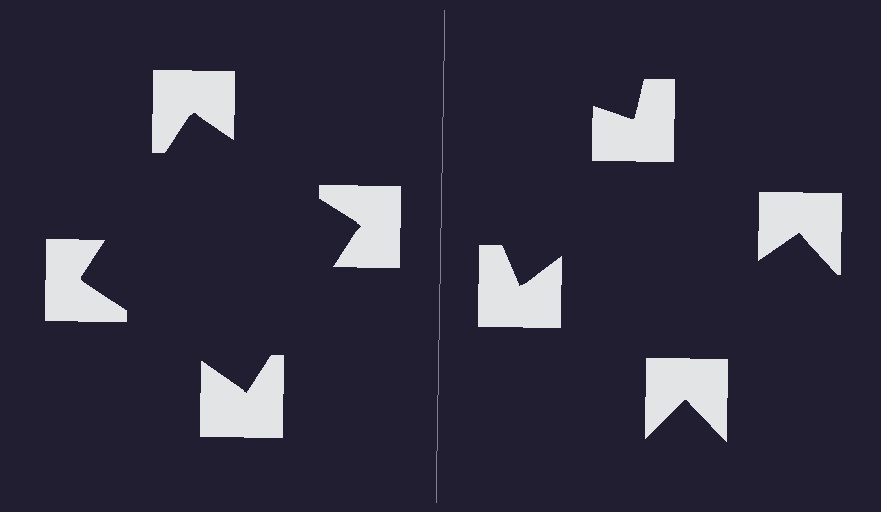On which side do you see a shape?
An illusory square appears on the left side. On the right side the wedge cuts are rotated, so no coherent shape forms.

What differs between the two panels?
The notched squares are positioned identically on both sides; only the wedge orientations differ. On the left they align to a square; on the right they are misaligned.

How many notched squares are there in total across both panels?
8 — 4 on each side.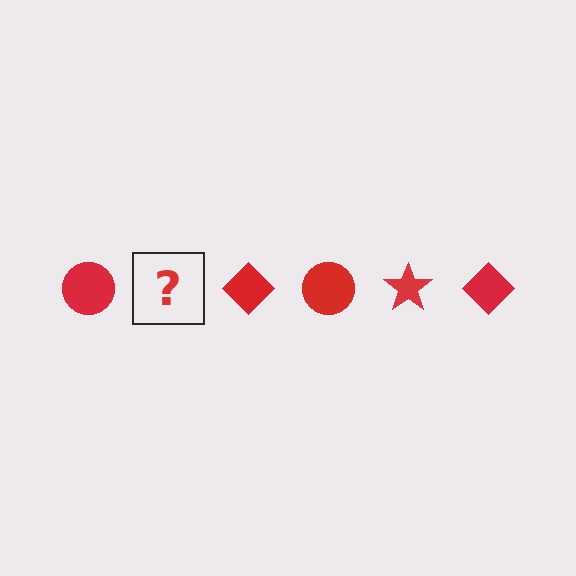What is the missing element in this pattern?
The missing element is a red star.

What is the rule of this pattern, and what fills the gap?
The rule is that the pattern cycles through circle, star, diamond shapes in red. The gap should be filled with a red star.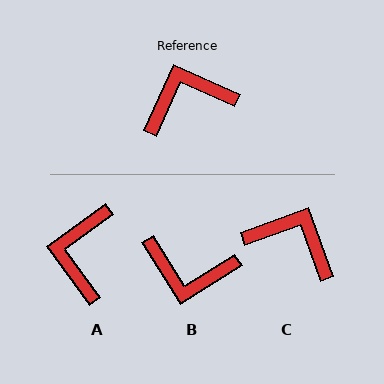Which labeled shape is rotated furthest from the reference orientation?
B, about 146 degrees away.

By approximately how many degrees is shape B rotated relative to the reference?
Approximately 146 degrees counter-clockwise.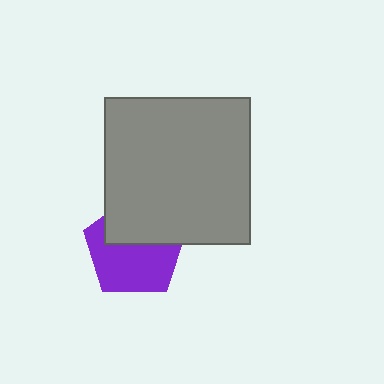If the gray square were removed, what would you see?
You would see the complete purple pentagon.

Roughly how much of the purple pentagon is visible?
About half of it is visible (roughly 58%).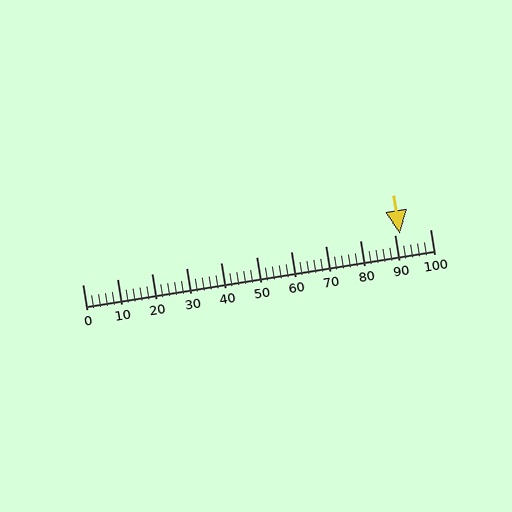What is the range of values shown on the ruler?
The ruler shows values from 0 to 100.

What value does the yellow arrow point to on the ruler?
The yellow arrow points to approximately 91.